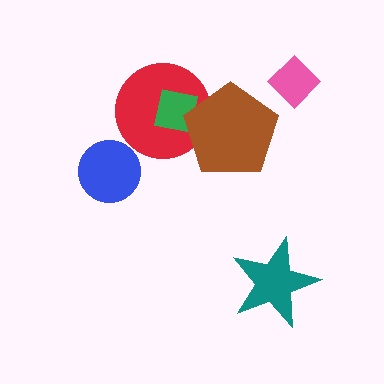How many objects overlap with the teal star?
0 objects overlap with the teal star.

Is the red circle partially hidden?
Yes, it is partially covered by another shape.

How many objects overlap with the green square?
2 objects overlap with the green square.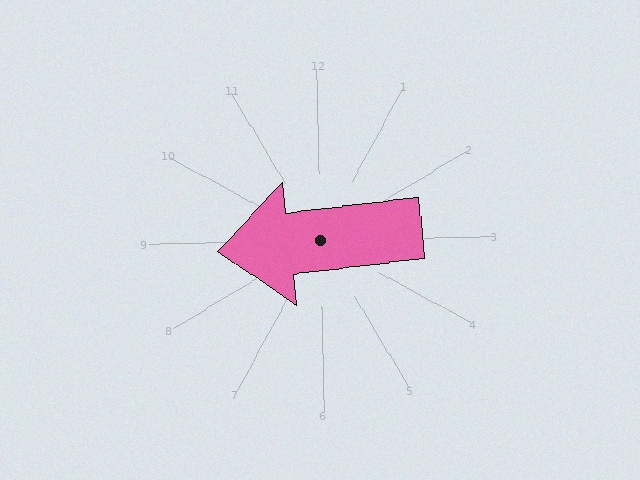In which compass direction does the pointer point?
West.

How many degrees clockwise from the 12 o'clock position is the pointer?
Approximately 265 degrees.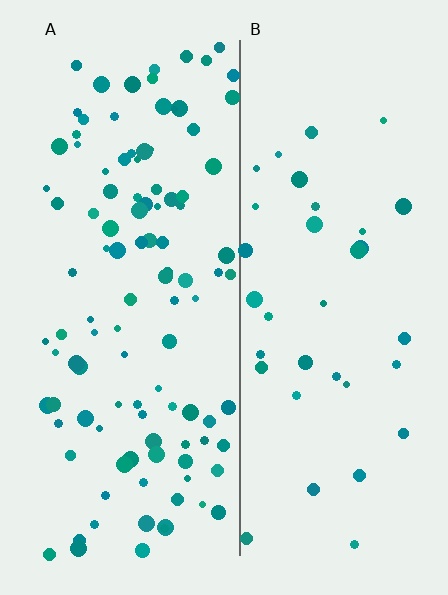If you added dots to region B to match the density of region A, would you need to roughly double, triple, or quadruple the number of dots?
Approximately triple.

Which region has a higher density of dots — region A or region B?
A (the left).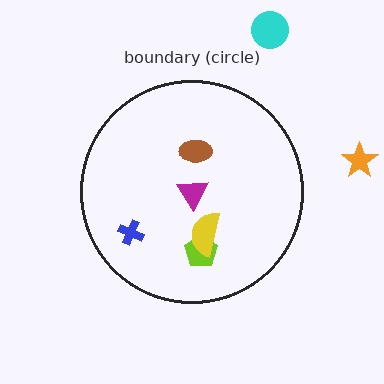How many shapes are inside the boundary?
5 inside, 2 outside.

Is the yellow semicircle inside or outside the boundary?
Inside.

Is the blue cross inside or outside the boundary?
Inside.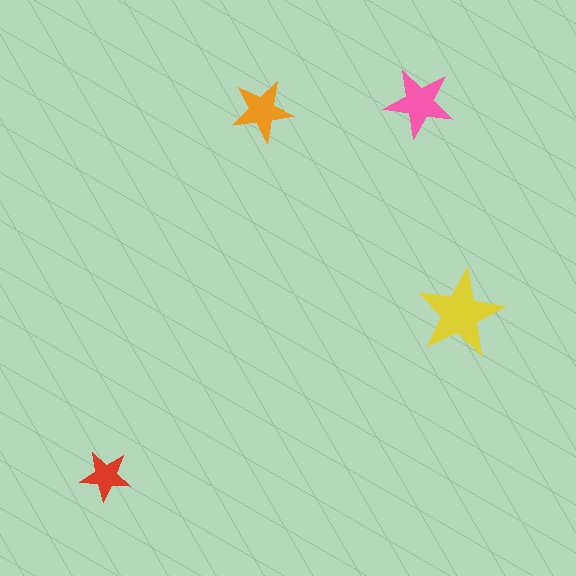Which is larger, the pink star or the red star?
The pink one.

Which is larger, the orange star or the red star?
The orange one.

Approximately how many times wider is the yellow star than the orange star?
About 1.5 times wider.